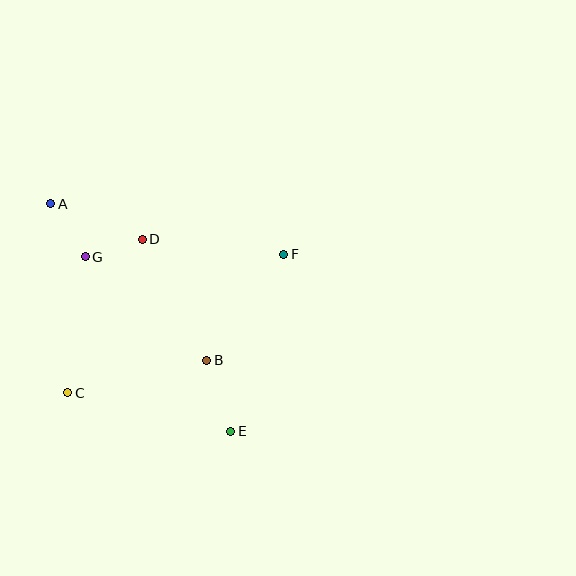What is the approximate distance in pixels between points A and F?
The distance between A and F is approximately 239 pixels.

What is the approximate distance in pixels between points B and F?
The distance between B and F is approximately 131 pixels.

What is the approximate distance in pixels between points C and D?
The distance between C and D is approximately 170 pixels.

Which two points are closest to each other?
Points D and G are closest to each other.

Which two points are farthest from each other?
Points A and E are farthest from each other.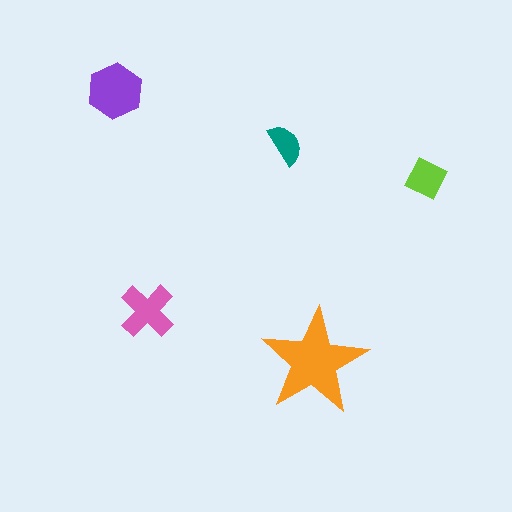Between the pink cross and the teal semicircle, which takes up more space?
The pink cross.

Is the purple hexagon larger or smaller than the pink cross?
Larger.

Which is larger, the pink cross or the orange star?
The orange star.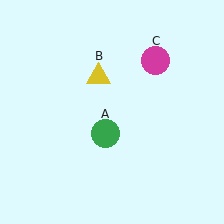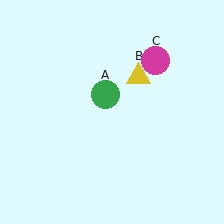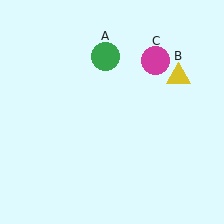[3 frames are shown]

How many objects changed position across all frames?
2 objects changed position: green circle (object A), yellow triangle (object B).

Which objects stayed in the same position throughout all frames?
Magenta circle (object C) remained stationary.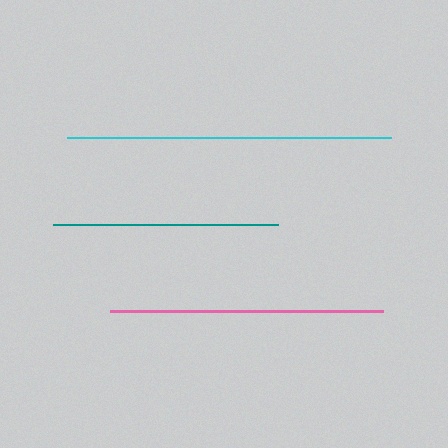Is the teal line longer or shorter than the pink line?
The pink line is longer than the teal line.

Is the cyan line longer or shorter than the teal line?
The cyan line is longer than the teal line.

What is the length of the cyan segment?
The cyan segment is approximately 325 pixels long.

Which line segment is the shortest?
The teal line is the shortest at approximately 225 pixels.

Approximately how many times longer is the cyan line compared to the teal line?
The cyan line is approximately 1.4 times the length of the teal line.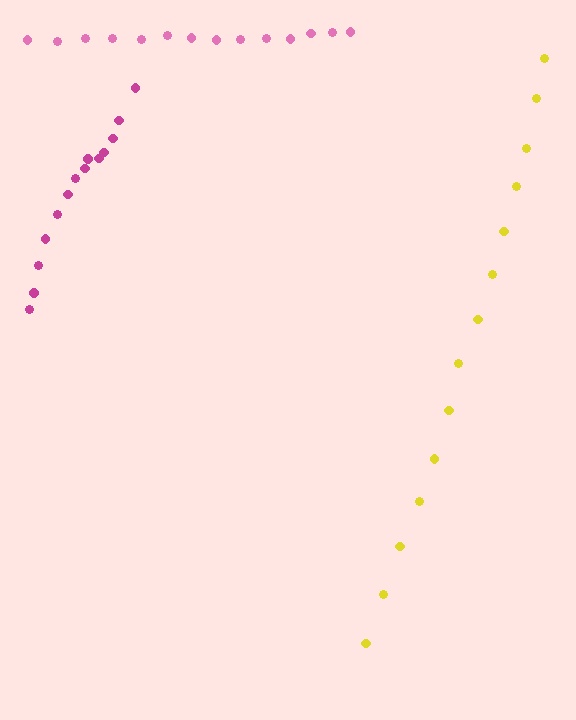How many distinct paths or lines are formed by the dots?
There are 3 distinct paths.